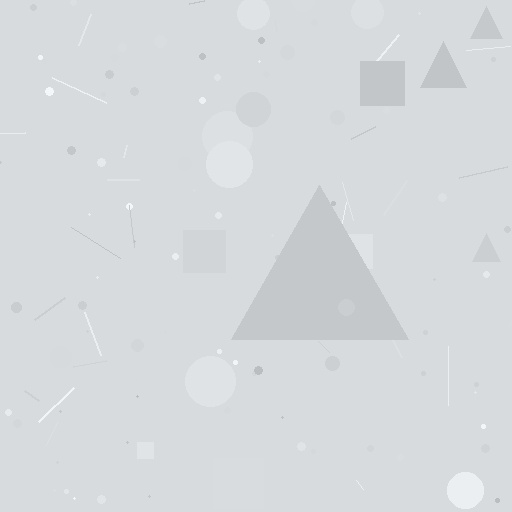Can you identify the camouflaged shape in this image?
The camouflaged shape is a triangle.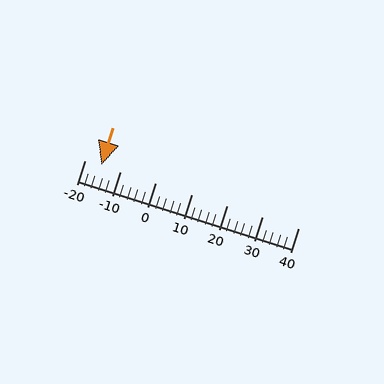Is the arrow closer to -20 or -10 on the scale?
The arrow is closer to -20.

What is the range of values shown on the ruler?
The ruler shows values from -20 to 40.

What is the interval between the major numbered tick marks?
The major tick marks are spaced 10 units apart.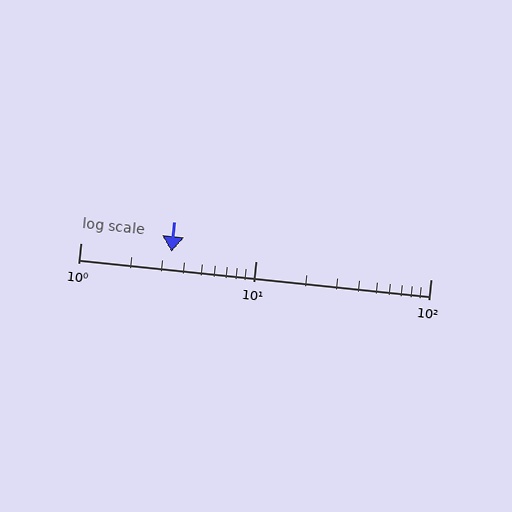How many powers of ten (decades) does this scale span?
The scale spans 2 decades, from 1 to 100.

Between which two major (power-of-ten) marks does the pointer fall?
The pointer is between 1 and 10.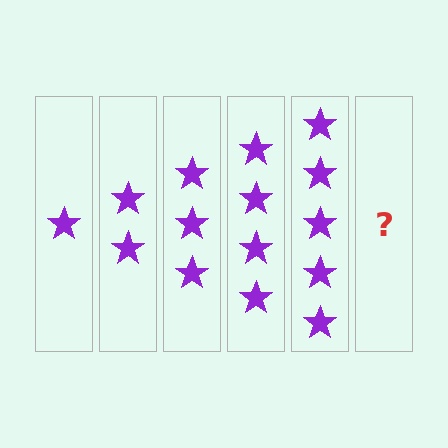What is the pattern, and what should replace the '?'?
The pattern is that each step adds one more star. The '?' should be 6 stars.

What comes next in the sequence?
The next element should be 6 stars.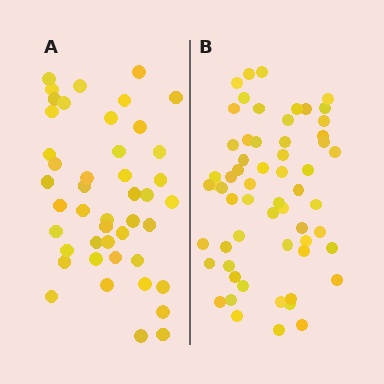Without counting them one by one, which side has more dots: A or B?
Region B (the right region) has more dots.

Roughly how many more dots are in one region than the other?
Region B has approximately 15 more dots than region A.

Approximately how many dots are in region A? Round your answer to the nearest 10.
About 40 dots. (The exact count is 45, which rounds to 40.)